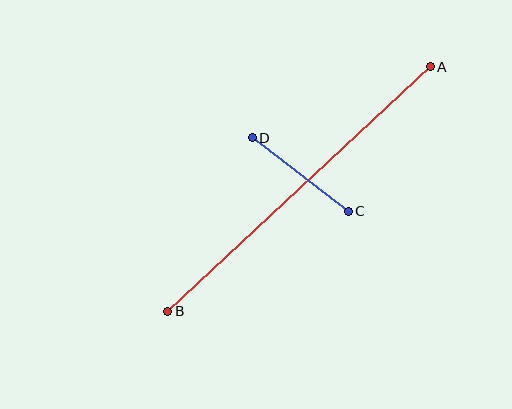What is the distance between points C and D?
The distance is approximately 121 pixels.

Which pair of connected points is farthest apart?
Points A and B are farthest apart.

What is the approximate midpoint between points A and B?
The midpoint is at approximately (299, 189) pixels.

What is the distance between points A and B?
The distance is approximately 359 pixels.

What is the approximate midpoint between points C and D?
The midpoint is at approximately (300, 175) pixels.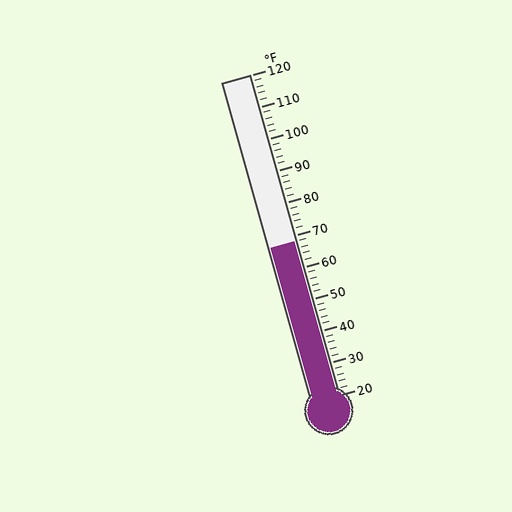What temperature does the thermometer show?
The thermometer shows approximately 68°F.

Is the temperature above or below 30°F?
The temperature is above 30°F.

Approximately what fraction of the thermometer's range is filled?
The thermometer is filled to approximately 50% of its range.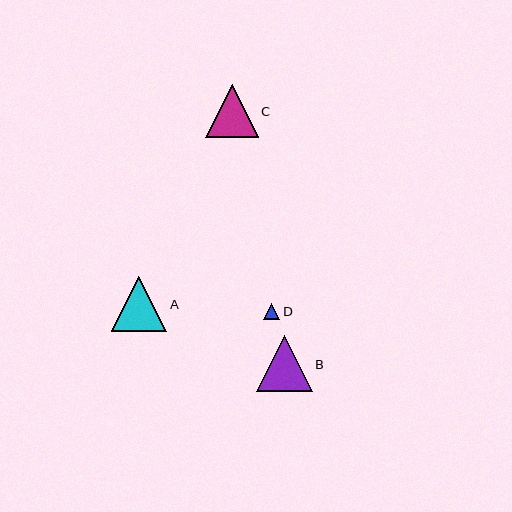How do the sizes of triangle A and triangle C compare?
Triangle A and triangle C are approximately the same size.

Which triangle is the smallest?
Triangle D is the smallest with a size of approximately 16 pixels.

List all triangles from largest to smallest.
From largest to smallest: A, B, C, D.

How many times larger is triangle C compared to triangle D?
Triangle C is approximately 3.2 times the size of triangle D.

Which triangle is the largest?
Triangle A is the largest with a size of approximately 56 pixels.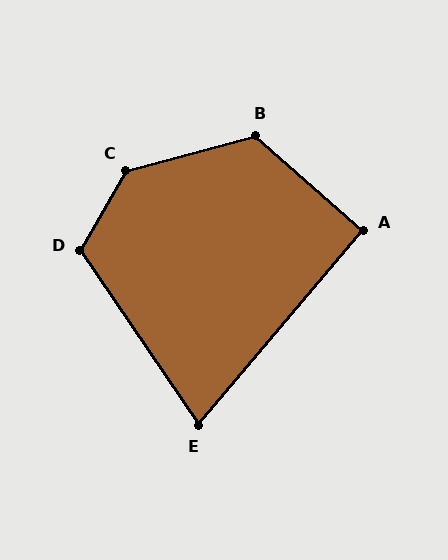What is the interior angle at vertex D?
Approximately 116 degrees (obtuse).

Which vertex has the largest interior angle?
C, at approximately 135 degrees.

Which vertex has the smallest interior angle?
E, at approximately 74 degrees.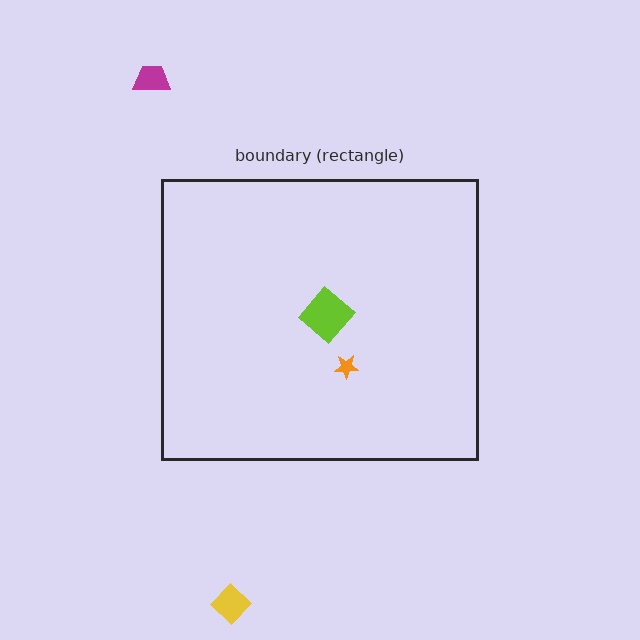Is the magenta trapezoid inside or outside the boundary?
Outside.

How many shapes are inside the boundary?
2 inside, 2 outside.